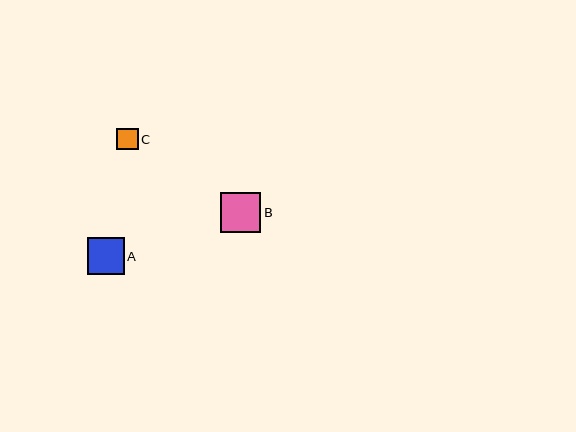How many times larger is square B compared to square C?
Square B is approximately 1.9 times the size of square C.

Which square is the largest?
Square B is the largest with a size of approximately 40 pixels.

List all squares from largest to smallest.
From largest to smallest: B, A, C.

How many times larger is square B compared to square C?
Square B is approximately 1.9 times the size of square C.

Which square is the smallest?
Square C is the smallest with a size of approximately 21 pixels.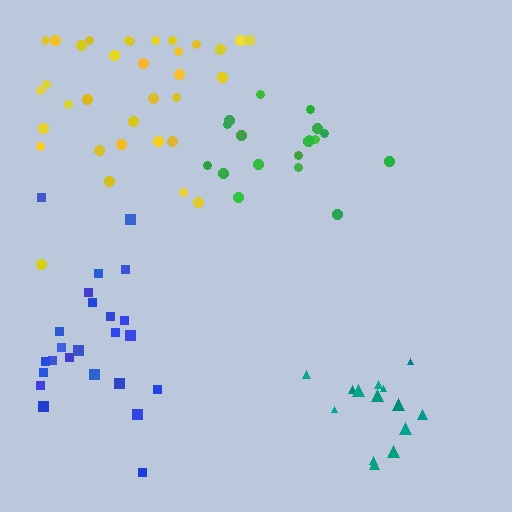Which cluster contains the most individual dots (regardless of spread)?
Yellow (34).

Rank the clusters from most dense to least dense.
yellow, green, teal, blue.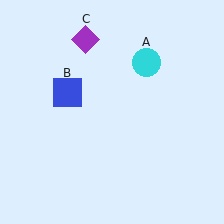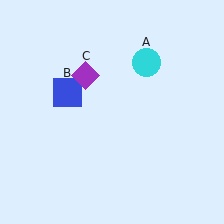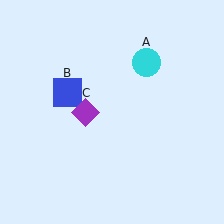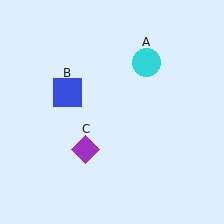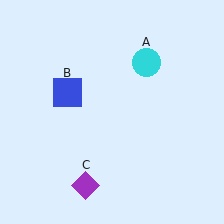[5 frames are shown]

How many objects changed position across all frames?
1 object changed position: purple diamond (object C).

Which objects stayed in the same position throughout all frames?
Cyan circle (object A) and blue square (object B) remained stationary.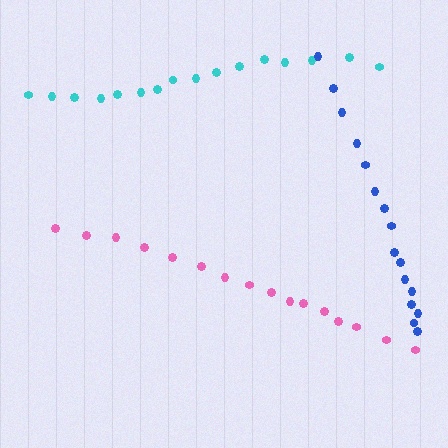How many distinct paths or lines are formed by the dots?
There are 3 distinct paths.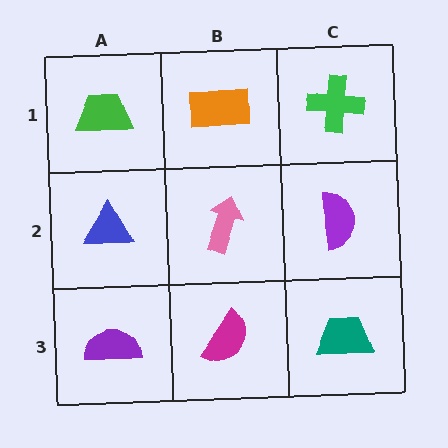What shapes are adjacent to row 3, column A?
A blue triangle (row 2, column A), a magenta semicircle (row 3, column B).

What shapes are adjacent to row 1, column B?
A pink arrow (row 2, column B), a green trapezoid (row 1, column A), a green cross (row 1, column C).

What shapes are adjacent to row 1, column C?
A purple semicircle (row 2, column C), an orange rectangle (row 1, column B).